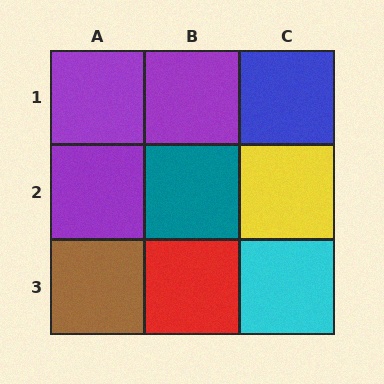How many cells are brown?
1 cell is brown.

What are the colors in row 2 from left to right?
Purple, teal, yellow.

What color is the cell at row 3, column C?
Cyan.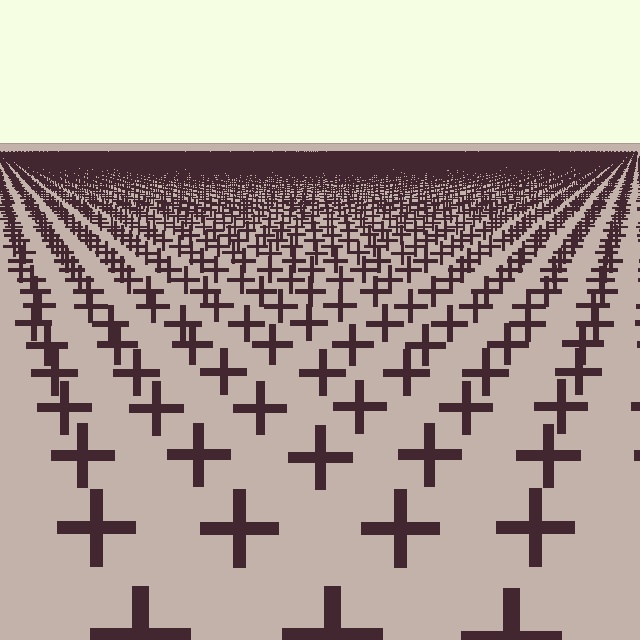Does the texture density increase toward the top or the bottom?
Density increases toward the top.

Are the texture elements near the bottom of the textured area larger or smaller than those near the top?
Larger. Near the bottom, elements are closer to the viewer and appear at a bigger on-screen size.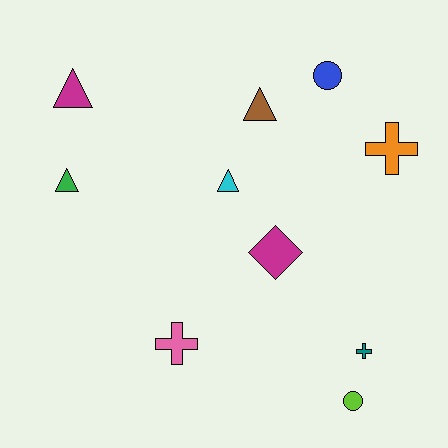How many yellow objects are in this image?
There are no yellow objects.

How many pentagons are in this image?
There are no pentagons.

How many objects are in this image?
There are 10 objects.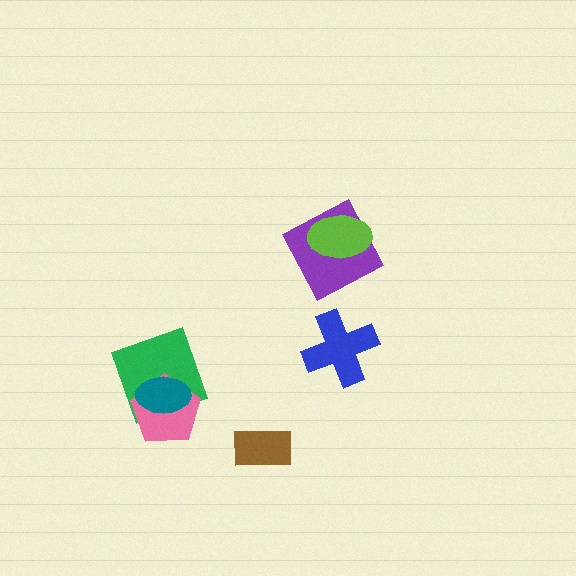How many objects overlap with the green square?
2 objects overlap with the green square.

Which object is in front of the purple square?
The lime ellipse is in front of the purple square.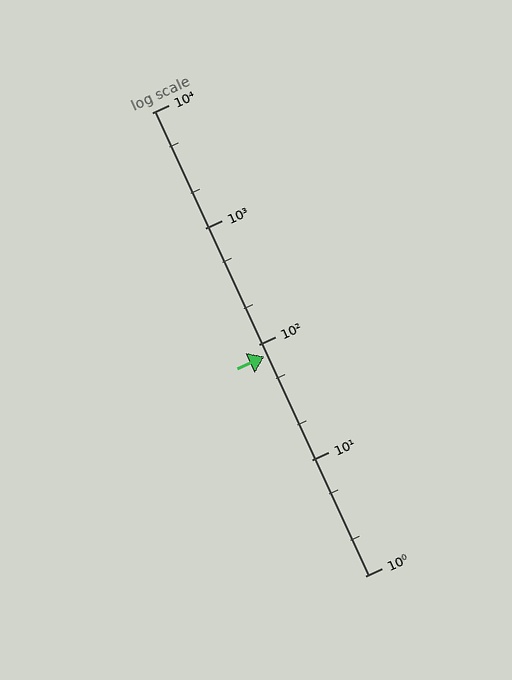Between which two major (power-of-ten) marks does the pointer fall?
The pointer is between 10 and 100.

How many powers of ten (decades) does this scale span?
The scale spans 4 decades, from 1 to 10000.